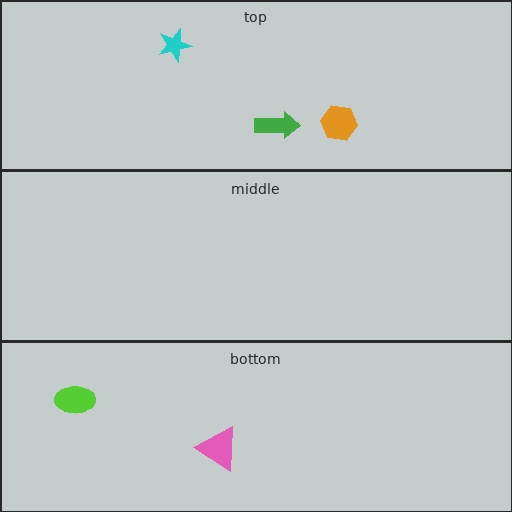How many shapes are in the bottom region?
2.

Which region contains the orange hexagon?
The top region.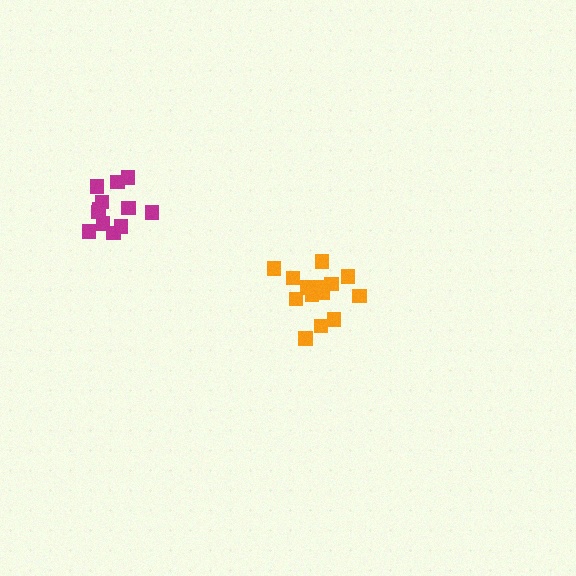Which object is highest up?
The magenta cluster is topmost.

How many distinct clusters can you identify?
There are 2 distinct clusters.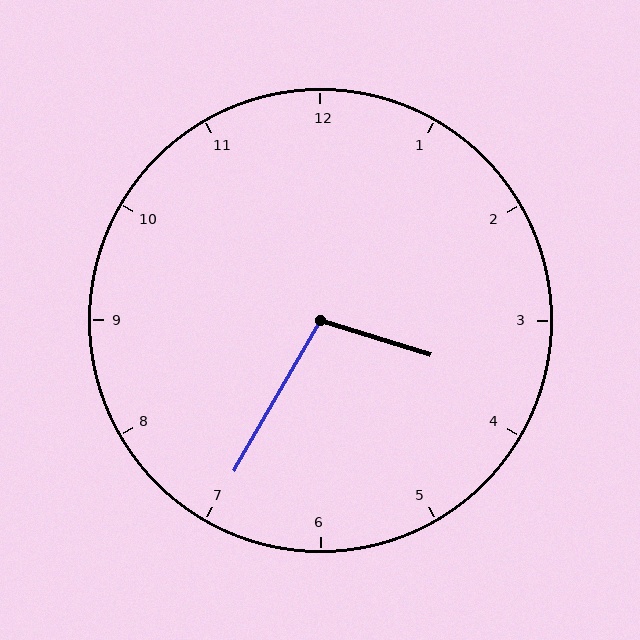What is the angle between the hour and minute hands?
Approximately 102 degrees.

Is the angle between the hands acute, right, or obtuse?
It is obtuse.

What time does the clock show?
3:35.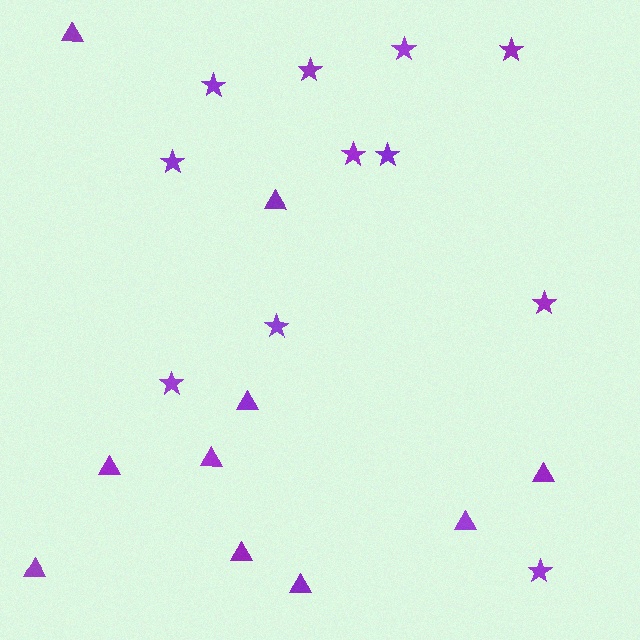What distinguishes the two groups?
There are 2 groups: one group of triangles (10) and one group of stars (11).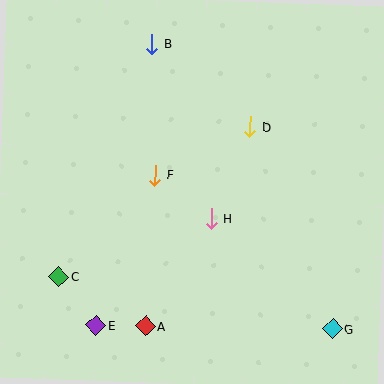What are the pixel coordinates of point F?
Point F is at (155, 175).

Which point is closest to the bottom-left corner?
Point E is closest to the bottom-left corner.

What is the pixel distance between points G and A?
The distance between G and A is 187 pixels.